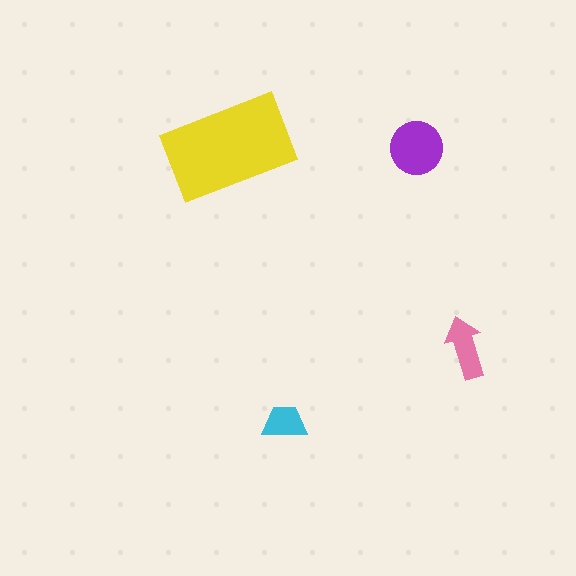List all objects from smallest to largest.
The cyan trapezoid, the pink arrow, the purple circle, the yellow rectangle.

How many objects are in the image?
There are 4 objects in the image.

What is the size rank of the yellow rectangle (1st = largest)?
1st.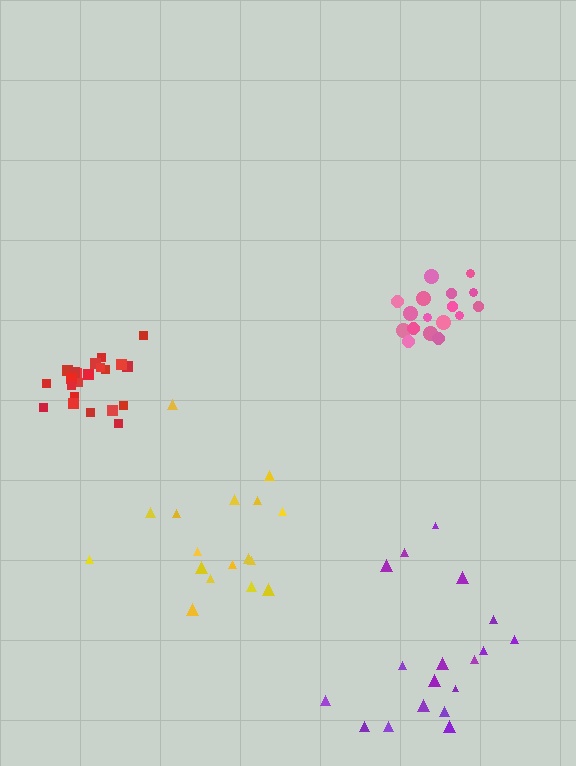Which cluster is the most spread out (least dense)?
Yellow.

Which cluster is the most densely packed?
Red.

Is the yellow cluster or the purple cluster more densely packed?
Purple.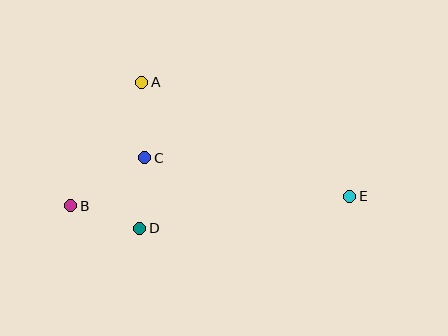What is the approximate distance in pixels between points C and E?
The distance between C and E is approximately 208 pixels.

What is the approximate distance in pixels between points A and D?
The distance between A and D is approximately 146 pixels.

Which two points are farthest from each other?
Points B and E are farthest from each other.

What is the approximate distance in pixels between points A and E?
The distance between A and E is approximately 237 pixels.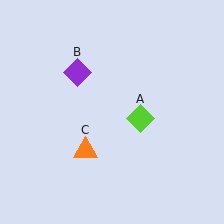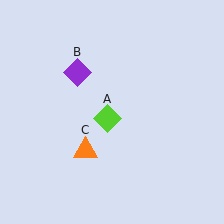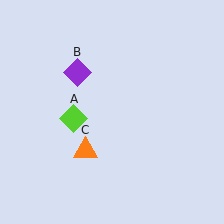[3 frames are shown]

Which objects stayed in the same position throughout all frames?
Purple diamond (object B) and orange triangle (object C) remained stationary.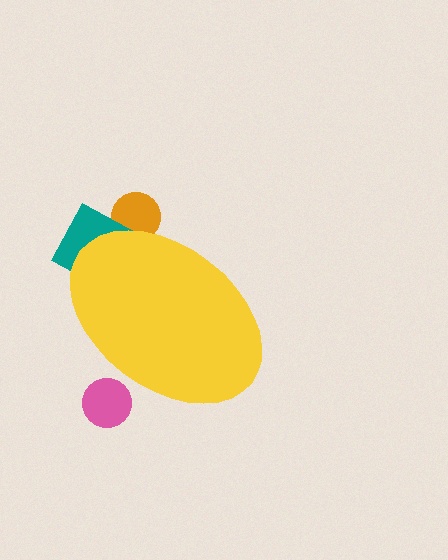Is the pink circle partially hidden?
Yes, the pink circle is partially hidden behind the yellow ellipse.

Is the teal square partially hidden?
Yes, the teal square is partially hidden behind the yellow ellipse.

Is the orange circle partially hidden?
Yes, the orange circle is partially hidden behind the yellow ellipse.